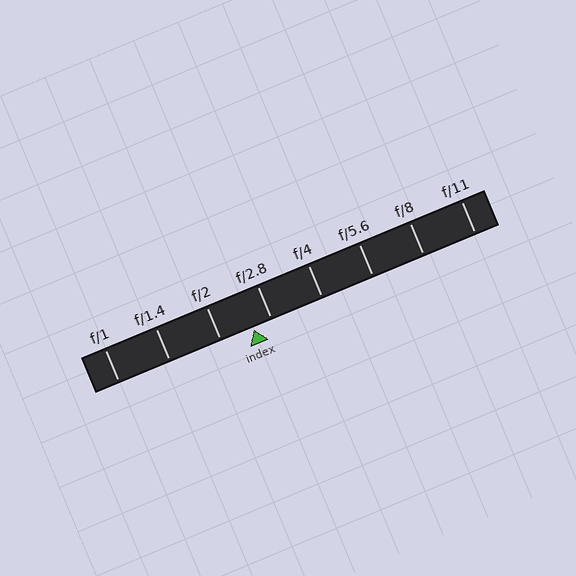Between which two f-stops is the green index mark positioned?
The index mark is between f/2 and f/2.8.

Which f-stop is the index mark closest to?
The index mark is closest to f/2.8.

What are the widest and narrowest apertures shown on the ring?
The widest aperture shown is f/1 and the narrowest is f/11.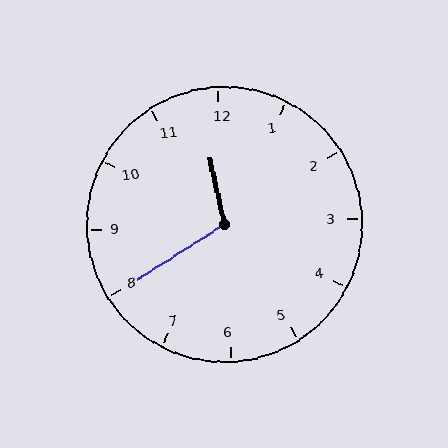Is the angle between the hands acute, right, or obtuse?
It is obtuse.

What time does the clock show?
11:40.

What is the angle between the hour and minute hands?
Approximately 110 degrees.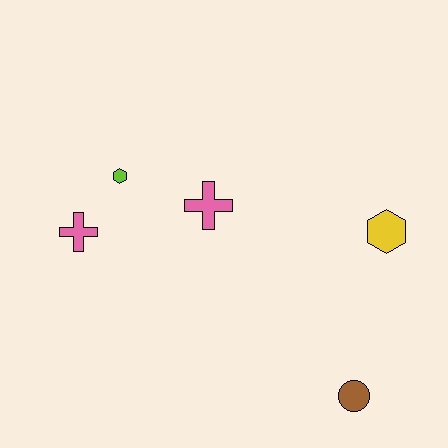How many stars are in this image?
There are no stars.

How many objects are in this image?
There are 5 objects.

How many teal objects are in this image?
There are no teal objects.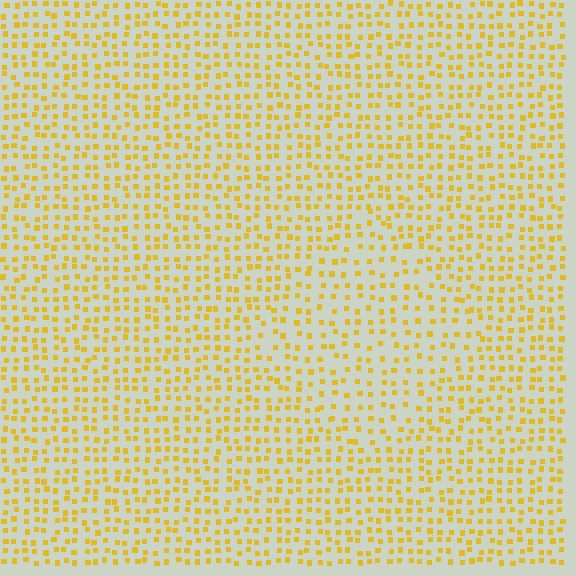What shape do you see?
I see a diamond.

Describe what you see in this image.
The image contains small yellow elements arranged at two different densities. A diamond-shaped region is visible where the elements are less densely packed than the surrounding area.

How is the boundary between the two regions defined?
The boundary is defined by a change in element density (approximately 1.4x ratio). All elements are the same color, size, and shape.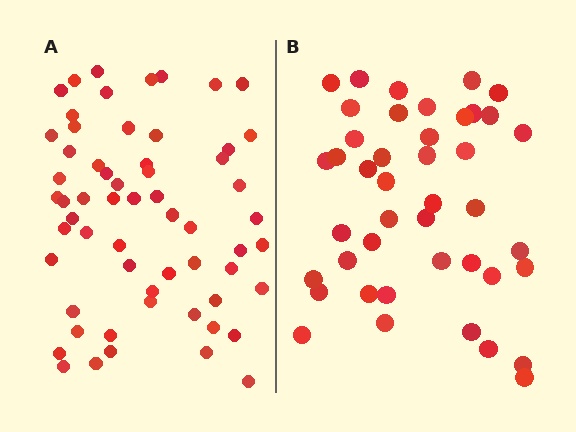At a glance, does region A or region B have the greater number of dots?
Region A (the left region) has more dots.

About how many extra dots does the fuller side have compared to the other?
Region A has approximately 15 more dots than region B.